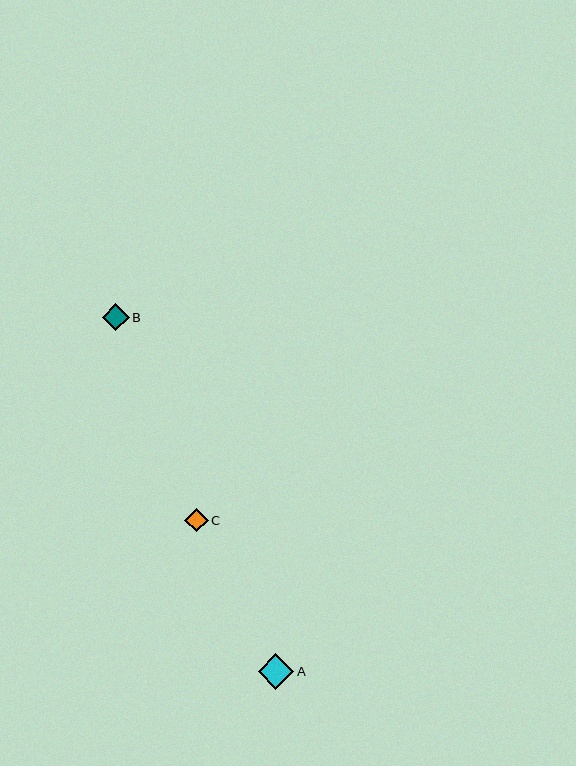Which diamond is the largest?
Diamond A is the largest with a size of approximately 36 pixels.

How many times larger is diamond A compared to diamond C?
Diamond A is approximately 1.5 times the size of diamond C.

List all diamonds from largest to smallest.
From largest to smallest: A, B, C.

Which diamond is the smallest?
Diamond C is the smallest with a size of approximately 23 pixels.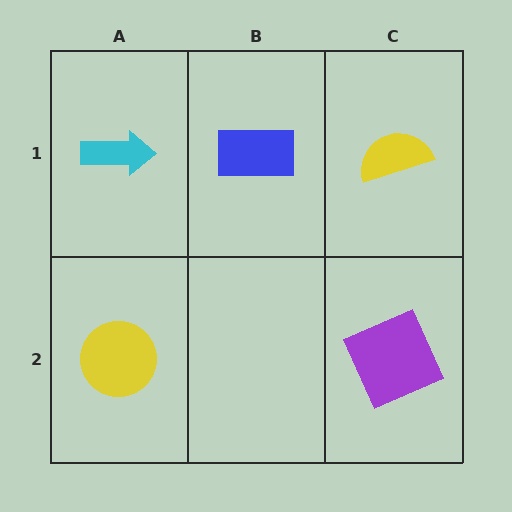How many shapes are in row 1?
3 shapes.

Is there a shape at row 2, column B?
No, that cell is empty.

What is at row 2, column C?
A purple square.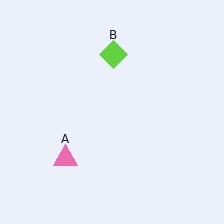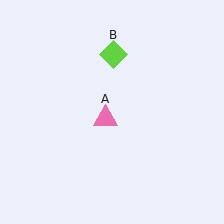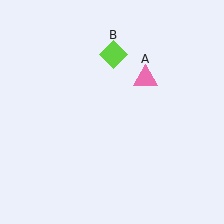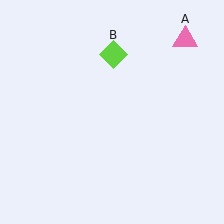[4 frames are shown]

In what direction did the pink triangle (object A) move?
The pink triangle (object A) moved up and to the right.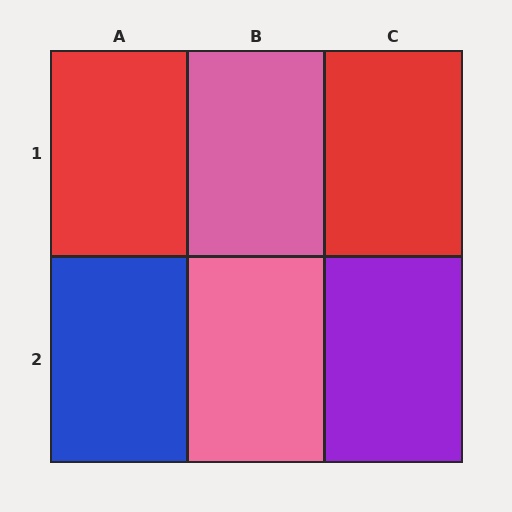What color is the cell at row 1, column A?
Red.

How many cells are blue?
1 cell is blue.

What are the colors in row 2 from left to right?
Blue, pink, purple.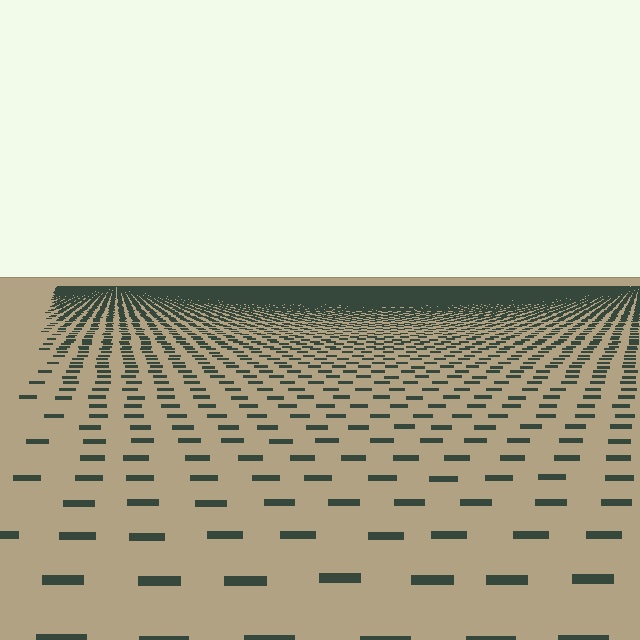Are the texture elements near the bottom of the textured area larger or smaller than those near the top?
Larger. Near the bottom, elements are closer to the viewer and appear at a bigger on-screen size.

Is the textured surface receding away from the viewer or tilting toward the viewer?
The surface is receding away from the viewer. Texture elements get smaller and denser toward the top.